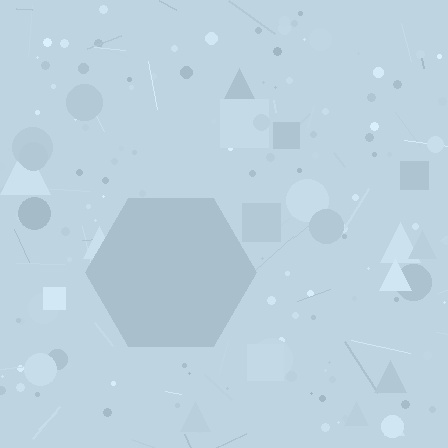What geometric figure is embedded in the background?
A hexagon is embedded in the background.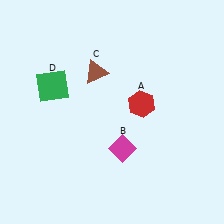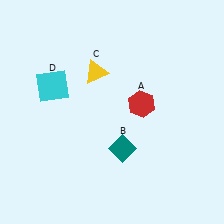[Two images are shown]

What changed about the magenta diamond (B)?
In Image 1, B is magenta. In Image 2, it changed to teal.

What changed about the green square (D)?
In Image 1, D is green. In Image 2, it changed to cyan.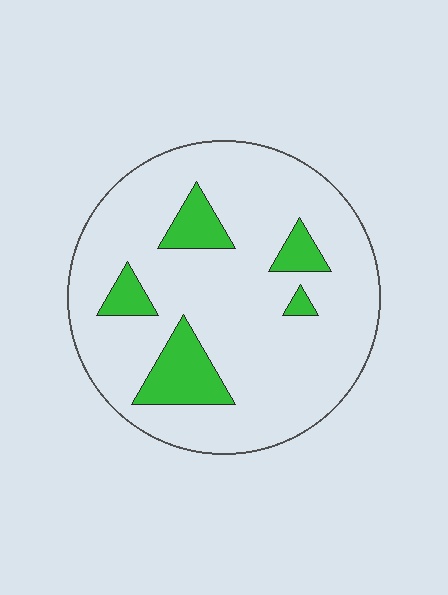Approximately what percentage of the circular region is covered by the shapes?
Approximately 15%.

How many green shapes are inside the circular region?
5.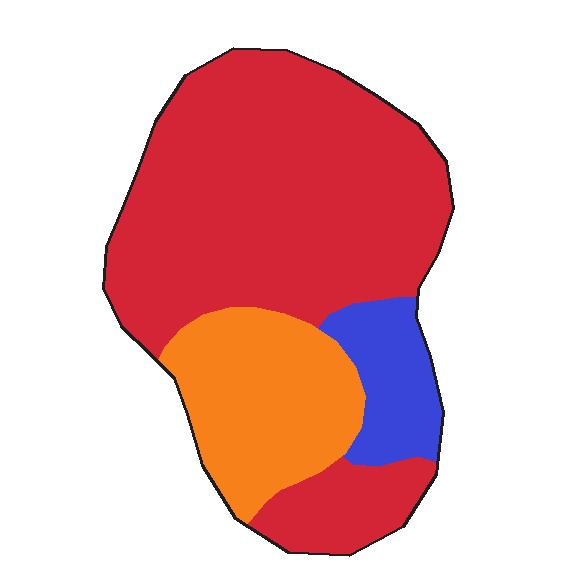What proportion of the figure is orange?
Orange takes up about one quarter (1/4) of the figure.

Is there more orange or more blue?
Orange.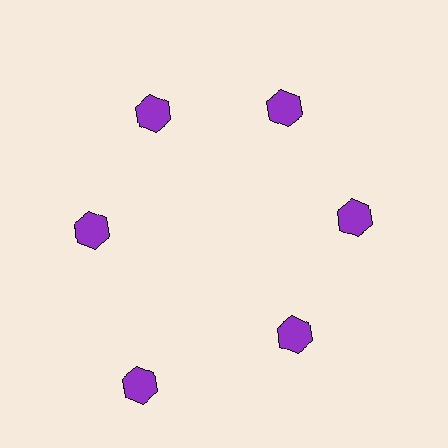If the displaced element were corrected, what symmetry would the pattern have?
It would have 6-fold rotational symmetry — the pattern would map onto itself every 60 degrees.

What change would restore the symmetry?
The symmetry would be restored by moving it inward, back onto the ring so that all 6 hexagons sit at equal angles and equal distance from the center.